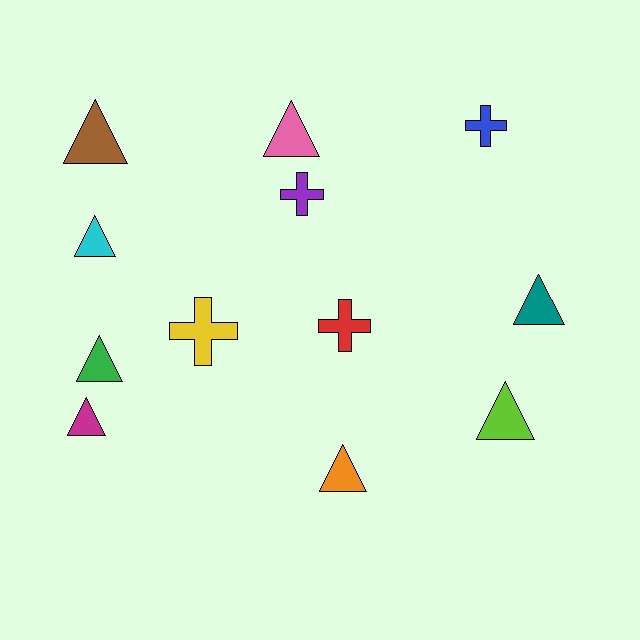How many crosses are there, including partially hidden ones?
There are 4 crosses.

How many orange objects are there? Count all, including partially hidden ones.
There is 1 orange object.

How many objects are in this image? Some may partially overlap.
There are 12 objects.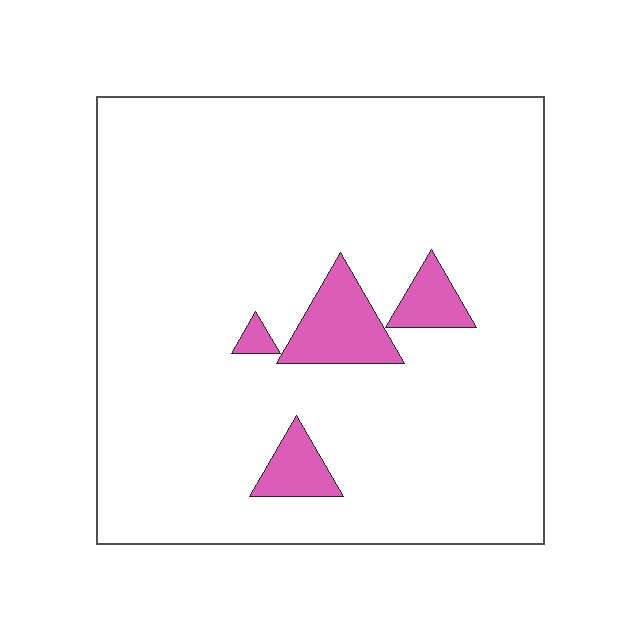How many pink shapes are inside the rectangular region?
4.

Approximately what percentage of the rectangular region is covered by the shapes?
Approximately 10%.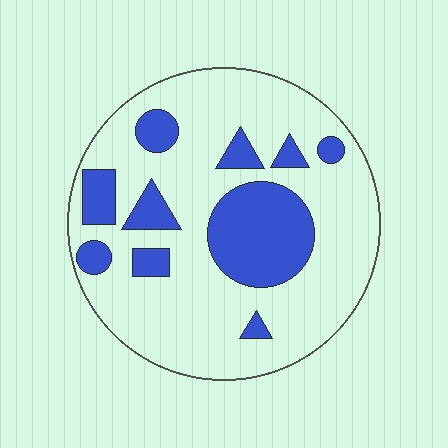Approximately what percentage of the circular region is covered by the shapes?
Approximately 25%.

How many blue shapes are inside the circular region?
10.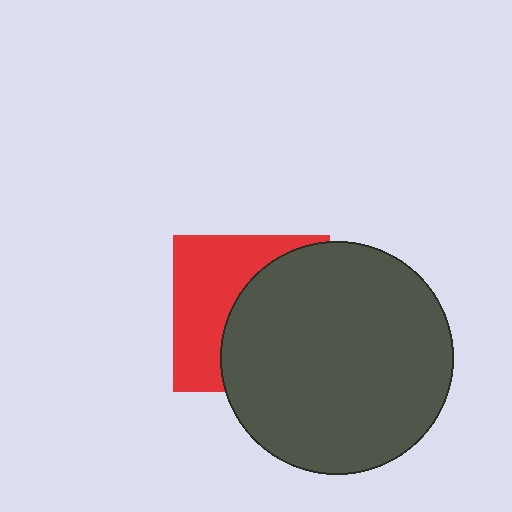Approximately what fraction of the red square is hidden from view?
Roughly 55% of the red square is hidden behind the dark gray circle.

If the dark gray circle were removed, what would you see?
You would see the complete red square.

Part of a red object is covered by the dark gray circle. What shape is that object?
It is a square.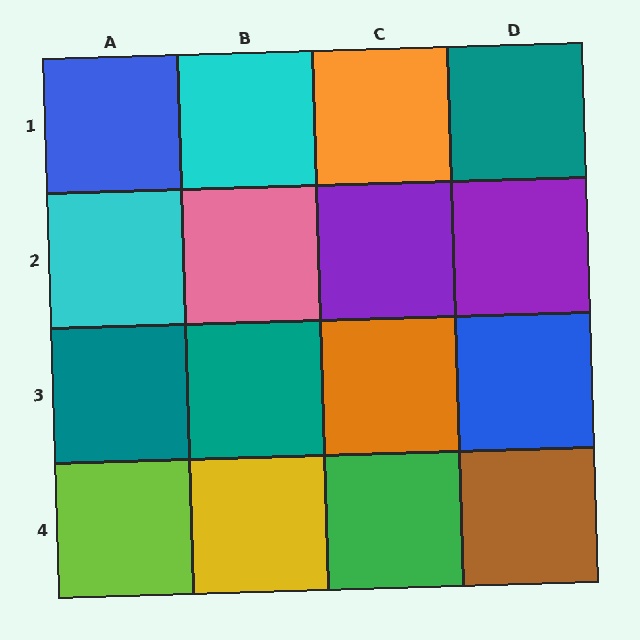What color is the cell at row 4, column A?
Lime.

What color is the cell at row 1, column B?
Cyan.